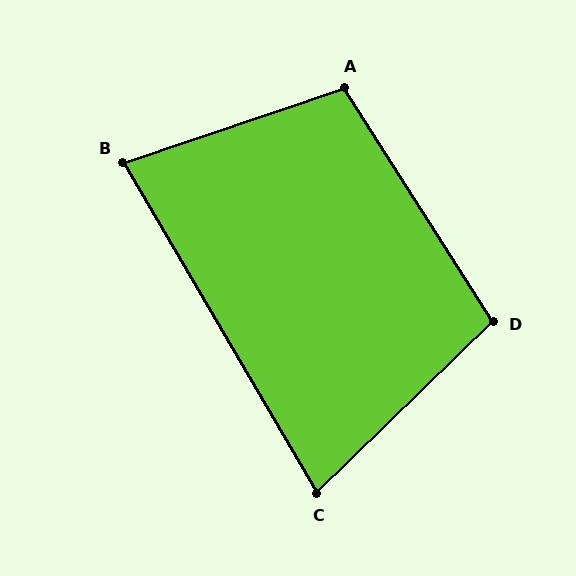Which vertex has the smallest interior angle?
C, at approximately 76 degrees.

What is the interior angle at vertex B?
Approximately 78 degrees (acute).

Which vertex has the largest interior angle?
A, at approximately 104 degrees.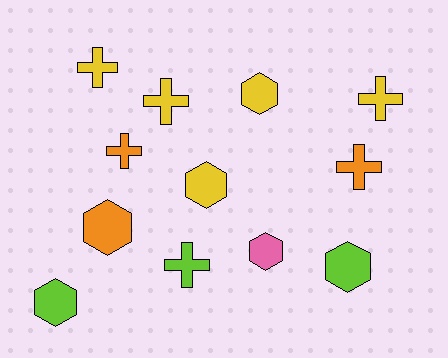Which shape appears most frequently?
Cross, with 6 objects.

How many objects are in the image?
There are 12 objects.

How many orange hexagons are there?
There is 1 orange hexagon.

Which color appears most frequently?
Yellow, with 5 objects.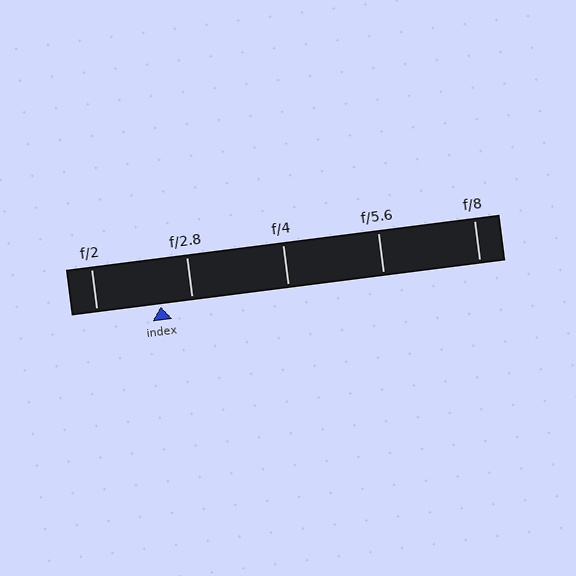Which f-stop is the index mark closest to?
The index mark is closest to f/2.8.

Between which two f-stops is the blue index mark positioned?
The index mark is between f/2 and f/2.8.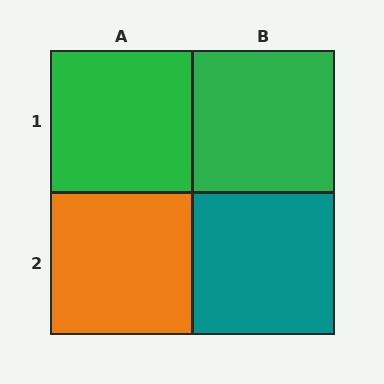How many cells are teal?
1 cell is teal.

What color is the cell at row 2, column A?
Orange.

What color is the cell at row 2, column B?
Teal.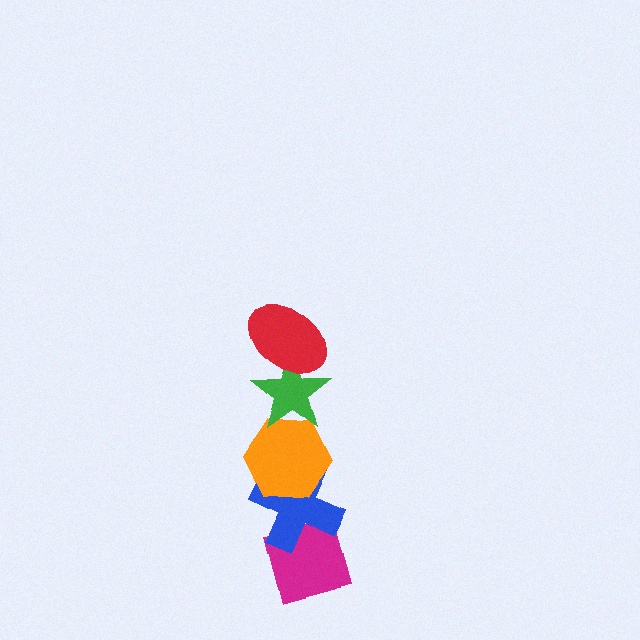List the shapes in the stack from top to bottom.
From top to bottom: the red ellipse, the green star, the orange hexagon, the blue cross, the magenta diamond.